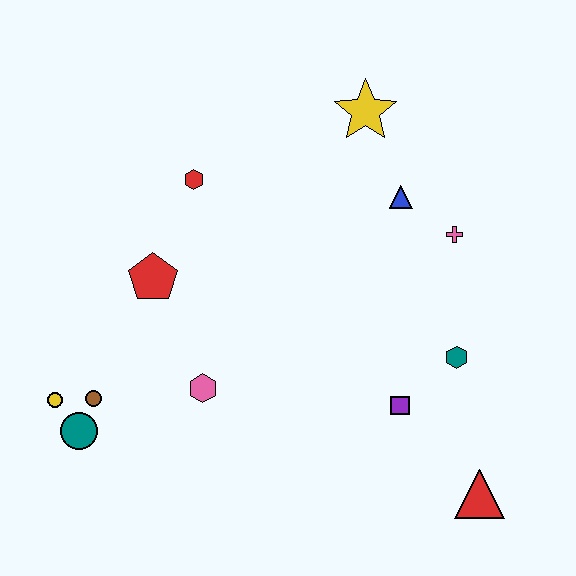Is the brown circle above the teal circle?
Yes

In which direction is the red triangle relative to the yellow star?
The red triangle is below the yellow star.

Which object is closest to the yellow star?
The blue triangle is closest to the yellow star.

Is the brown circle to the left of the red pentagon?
Yes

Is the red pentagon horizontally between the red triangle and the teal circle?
Yes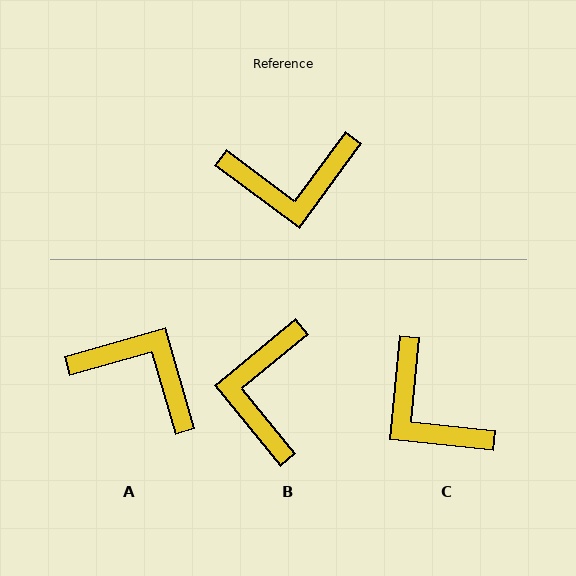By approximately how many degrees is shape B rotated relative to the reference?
Approximately 104 degrees clockwise.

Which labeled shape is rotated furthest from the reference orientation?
A, about 142 degrees away.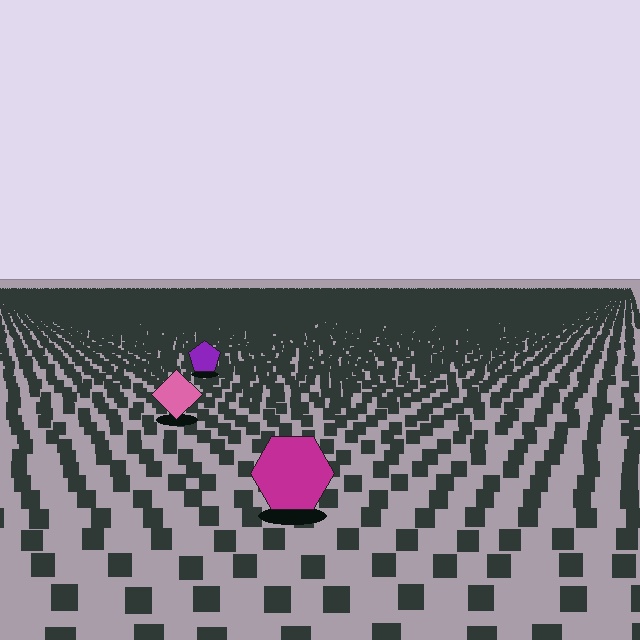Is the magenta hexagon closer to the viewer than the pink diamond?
Yes. The magenta hexagon is closer — you can tell from the texture gradient: the ground texture is coarser near it.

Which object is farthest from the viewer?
The purple pentagon is farthest from the viewer. It appears smaller and the ground texture around it is denser.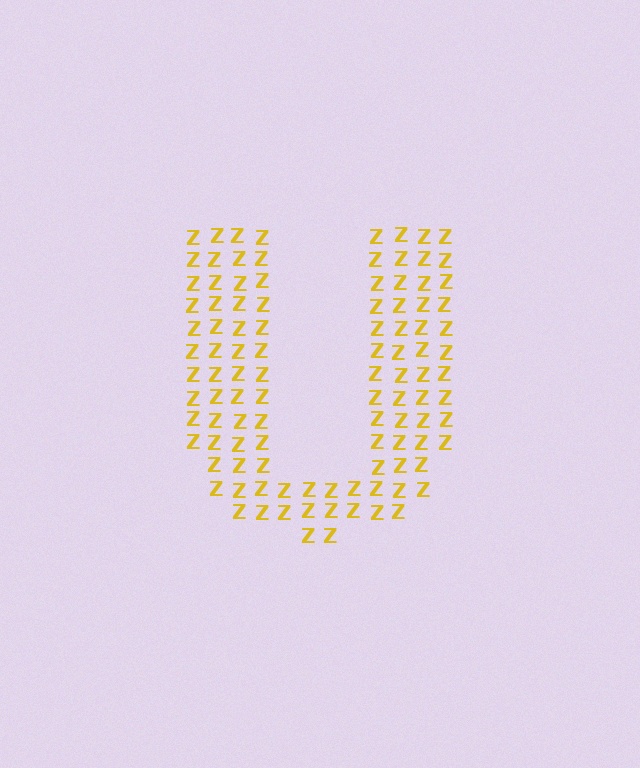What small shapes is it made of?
It is made of small letter Z's.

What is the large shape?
The large shape is the letter U.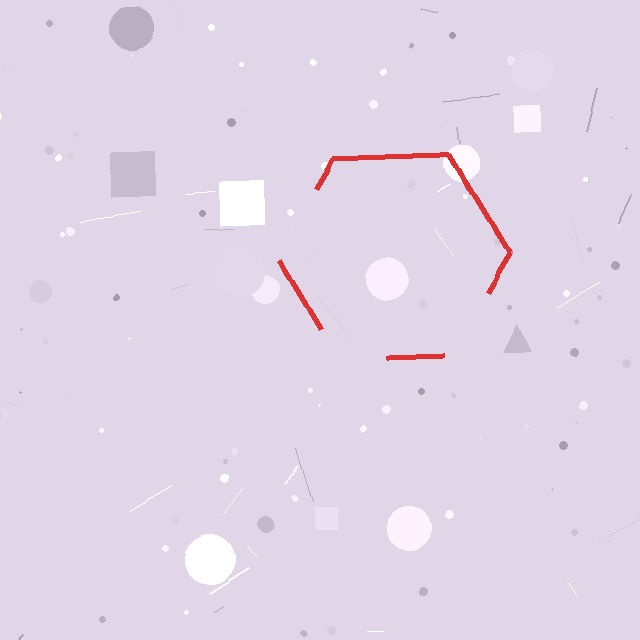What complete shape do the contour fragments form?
The contour fragments form a hexagon.